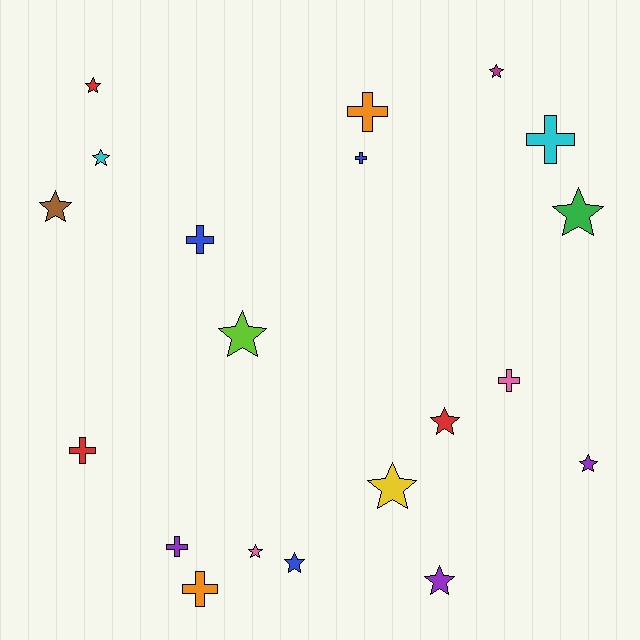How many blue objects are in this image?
There are 3 blue objects.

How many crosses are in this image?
There are 8 crosses.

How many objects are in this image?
There are 20 objects.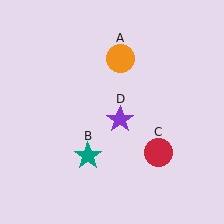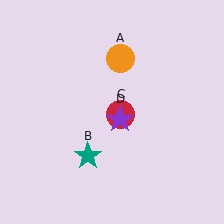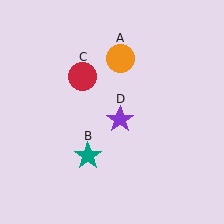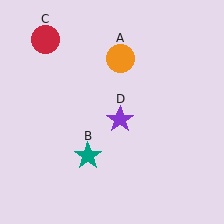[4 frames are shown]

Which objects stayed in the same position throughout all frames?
Orange circle (object A) and teal star (object B) and purple star (object D) remained stationary.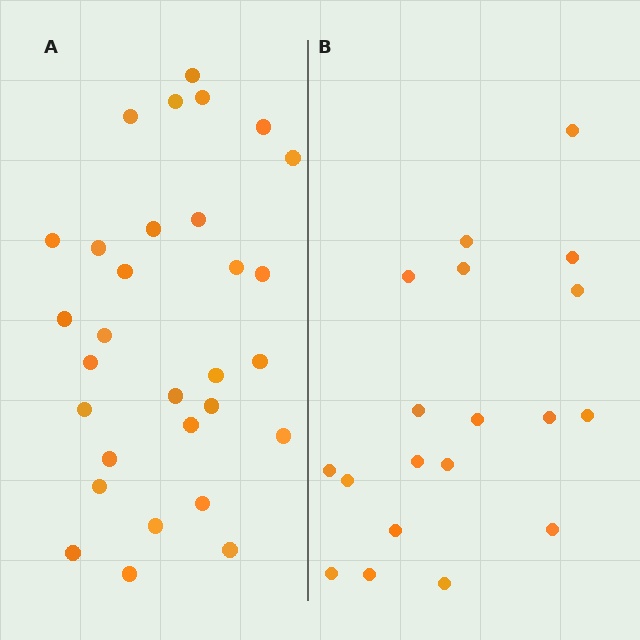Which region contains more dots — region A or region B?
Region A (the left region) has more dots.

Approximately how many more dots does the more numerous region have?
Region A has roughly 12 or so more dots than region B.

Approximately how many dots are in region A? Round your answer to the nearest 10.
About 30 dots.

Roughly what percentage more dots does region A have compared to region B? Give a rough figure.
About 60% more.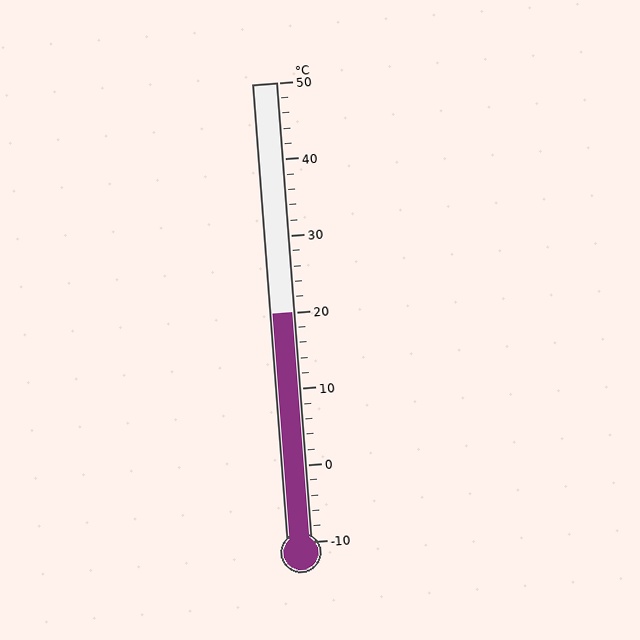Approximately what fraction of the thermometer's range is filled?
The thermometer is filled to approximately 50% of its range.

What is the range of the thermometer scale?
The thermometer scale ranges from -10°C to 50°C.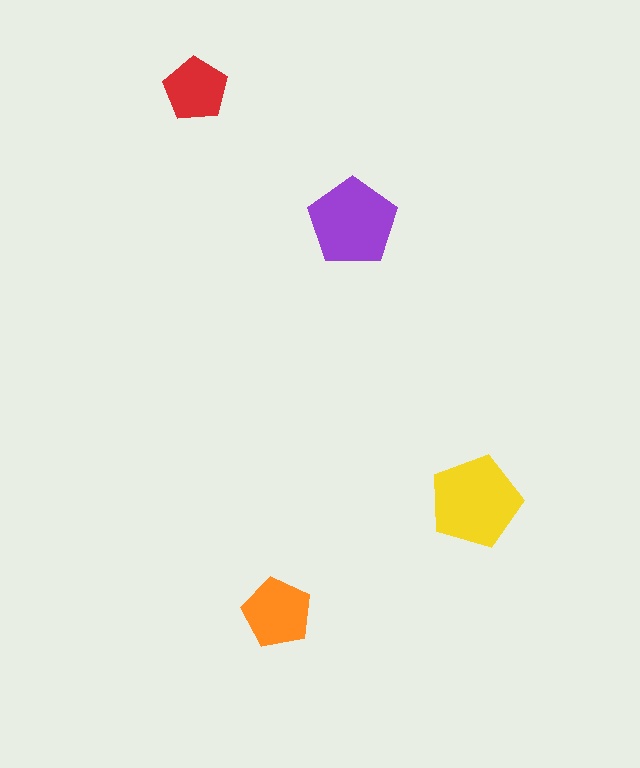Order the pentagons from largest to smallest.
the yellow one, the purple one, the orange one, the red one.